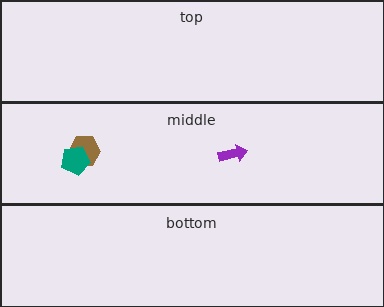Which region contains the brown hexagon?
The middle region.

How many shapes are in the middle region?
3.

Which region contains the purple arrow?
The middle region.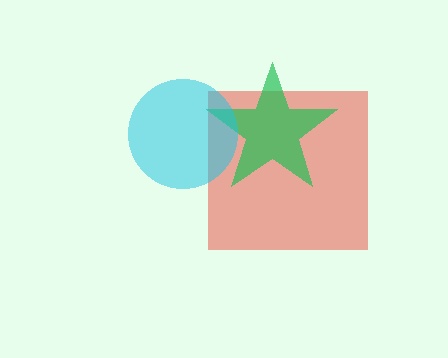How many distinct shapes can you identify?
There are 3 distinct shapes: a red square, a green star, a cyan circle.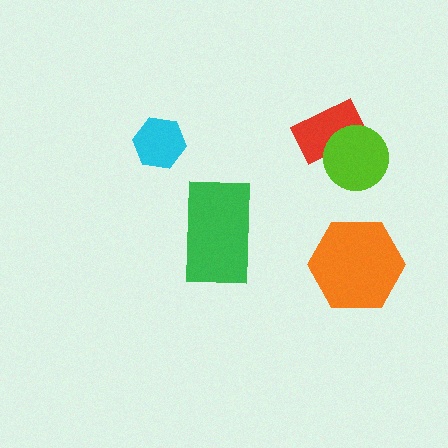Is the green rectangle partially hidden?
No, no other shape covers it.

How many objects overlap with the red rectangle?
1 object overlaps with the red rectangle.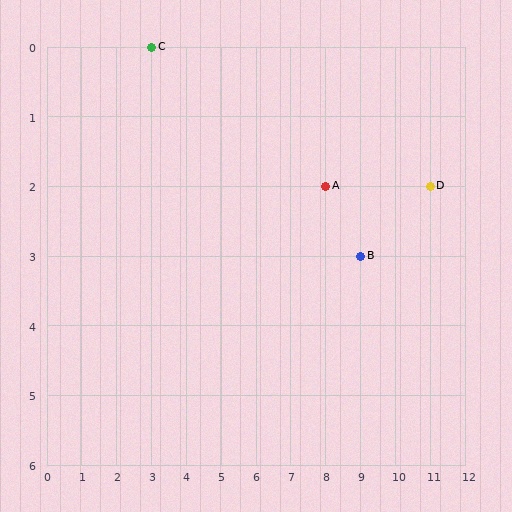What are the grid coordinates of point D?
Point D is at grid coordinates (11, 2).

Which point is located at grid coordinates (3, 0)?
Point C is at (3, 0).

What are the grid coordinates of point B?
Point B is at grid coordinates (9, 3).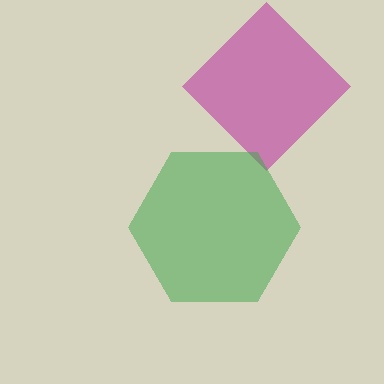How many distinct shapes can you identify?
There are 2 distinct shapes: a magenta diamond, a green hexagon.